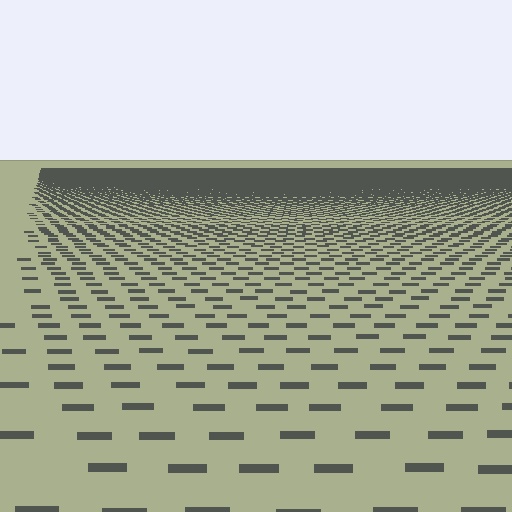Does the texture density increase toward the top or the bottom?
Density increases toward the top.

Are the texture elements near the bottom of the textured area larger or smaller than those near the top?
Larger. Near the bottom, elements are closer to the viewer and appear at a bigger on-screen size.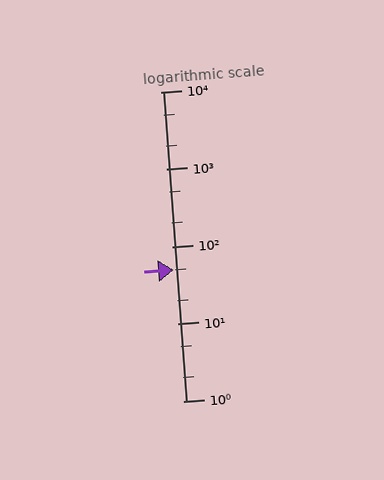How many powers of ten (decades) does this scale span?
The scale spans 4 decades, from 1 to 10000.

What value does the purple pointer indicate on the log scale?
The pointer indicates approximately 50.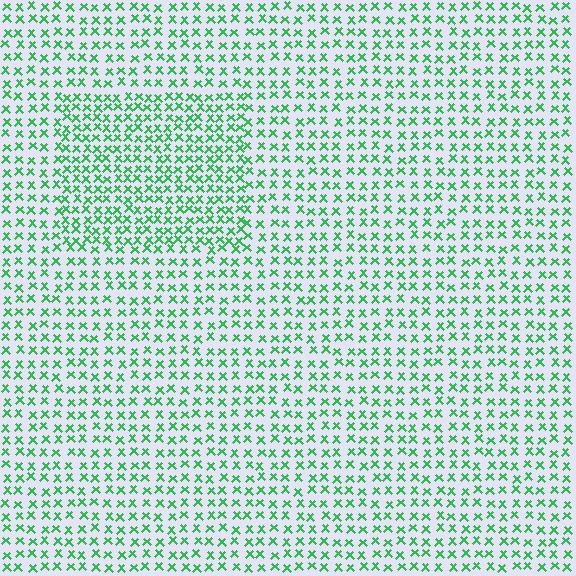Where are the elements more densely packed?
The elements are more densely packed inside the rectangle boundary.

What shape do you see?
I see a rectangle.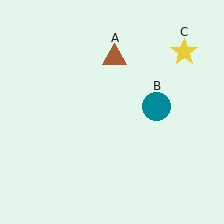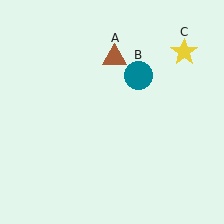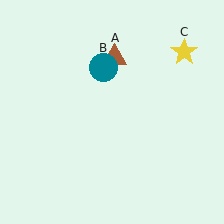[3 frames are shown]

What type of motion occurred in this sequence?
The teal circle (object B) rotated counterclockwise around the center of the scene.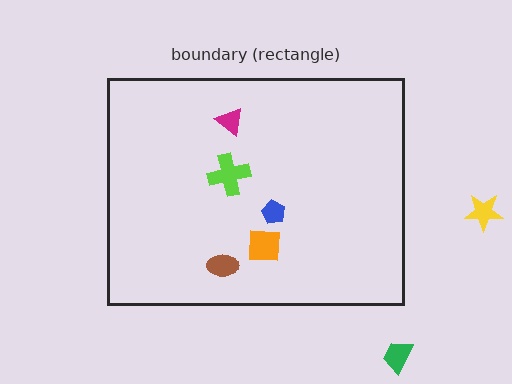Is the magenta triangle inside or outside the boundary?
Inside.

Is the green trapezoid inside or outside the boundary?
Outside.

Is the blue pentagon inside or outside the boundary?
Inside.